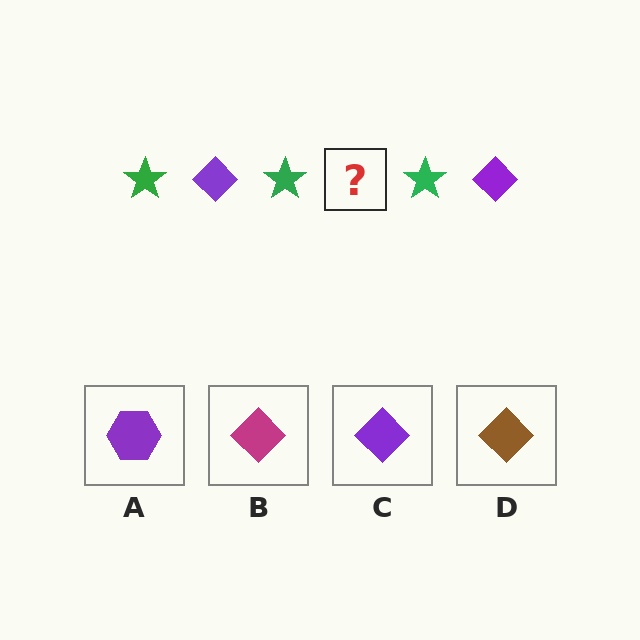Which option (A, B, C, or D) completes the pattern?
C.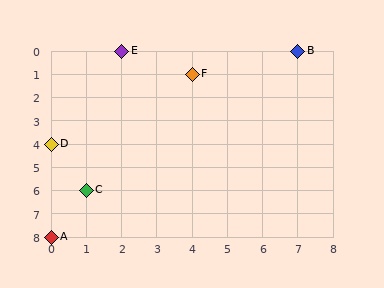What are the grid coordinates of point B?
Point B is at grid coordinates (7, 0).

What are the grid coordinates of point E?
Point E is at grid coordinates (2, 0).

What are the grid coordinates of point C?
Point C is at grid coordinates (1, 6).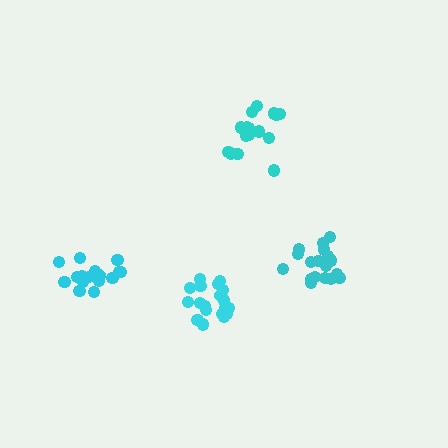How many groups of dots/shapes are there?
There are 4 groups.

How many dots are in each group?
Group 1: 16 dots, Group 2: 16 dots, Group 3: 19 dots, Group 4: 18 dots (69 total).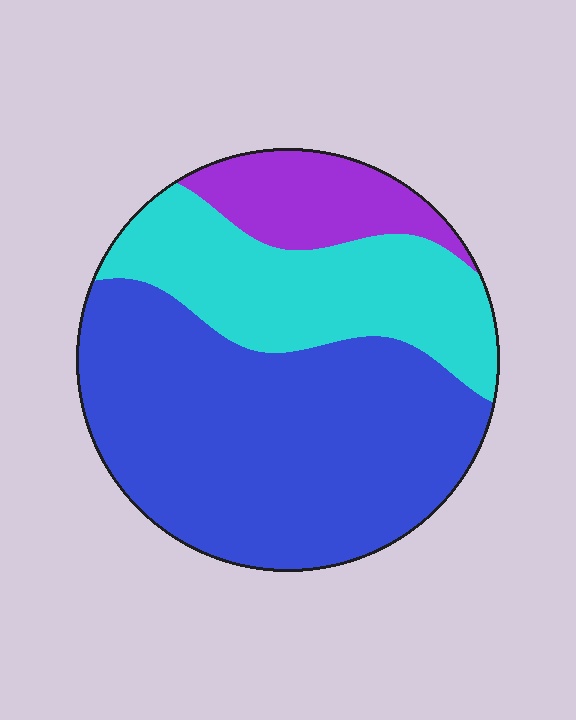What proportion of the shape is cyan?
Cyan covers 29% of the shape.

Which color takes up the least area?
Purple, at roughly 15%.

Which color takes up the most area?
Blue, at roughly 60%.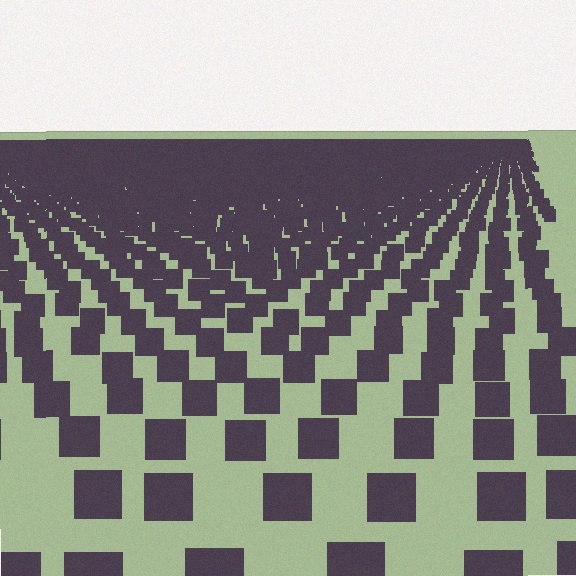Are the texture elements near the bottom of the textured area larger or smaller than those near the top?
Larger. Near the bottom, elements are closer to the viewer and appear at a bigger on-screen size.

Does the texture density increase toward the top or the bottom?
Density increases toward the top.